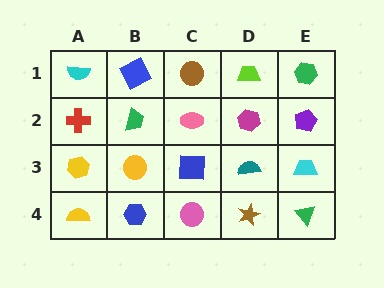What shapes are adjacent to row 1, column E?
A purple pentagon (row 2, column E), a lime trapezoid (row 1, column D).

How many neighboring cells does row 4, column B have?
3.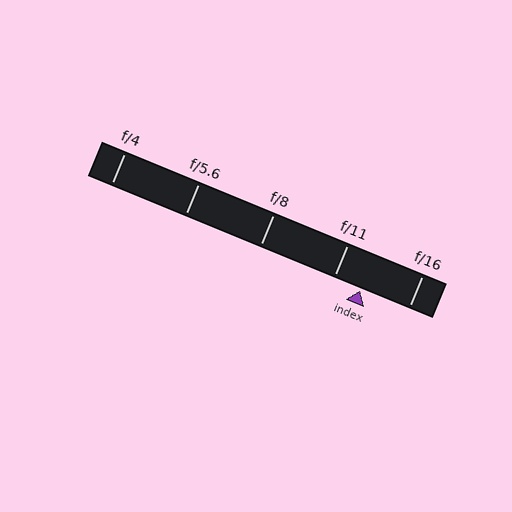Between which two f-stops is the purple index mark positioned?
The index mark is between f/11 and f/16.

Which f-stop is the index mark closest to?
The index mark is closest to f/11.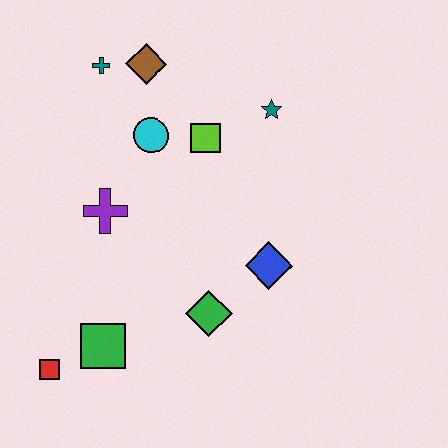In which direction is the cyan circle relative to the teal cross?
The cyan circle is below the teal cross.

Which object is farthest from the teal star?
The red square is farthest from the teal star.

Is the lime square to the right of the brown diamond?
Yes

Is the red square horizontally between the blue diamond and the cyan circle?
No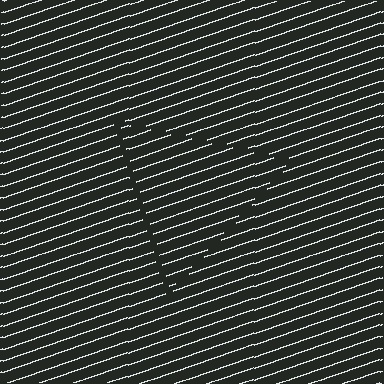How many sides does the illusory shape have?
3 sides — the line-ends trace a triangle.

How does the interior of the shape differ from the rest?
The interior of the shape contains the same grating, shifted by half a period — the contour is defined by the phase discontinuity where line-ends from the inner and outer gratings abut.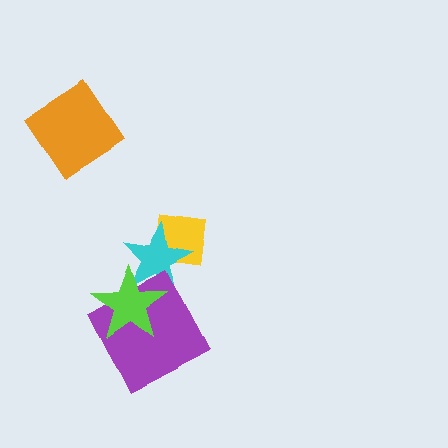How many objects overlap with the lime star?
2 objects overlap with the lime star.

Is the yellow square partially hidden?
Yes, it is partially covered by another shape.